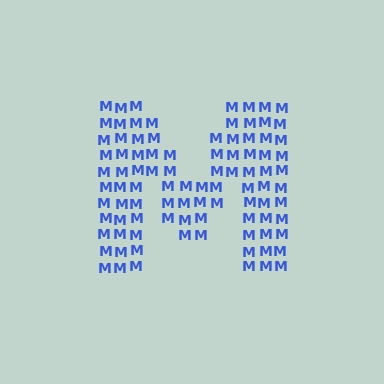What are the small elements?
The small elements are letter M's.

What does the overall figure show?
The overall figure shows the letter M.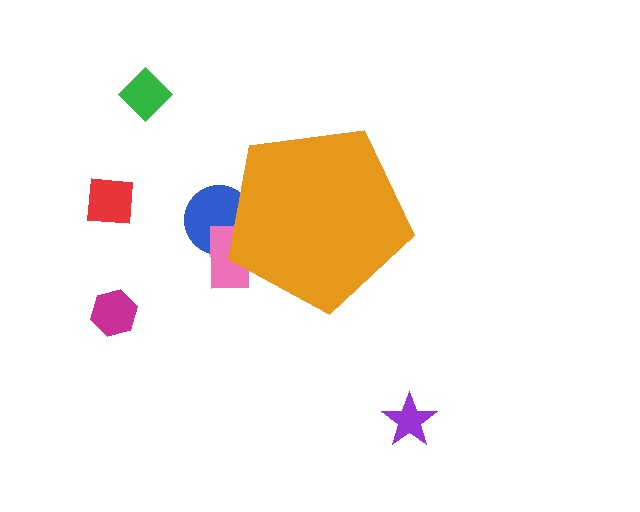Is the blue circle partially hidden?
Yes, the blue circle is partially hidden behind the orange pentagon.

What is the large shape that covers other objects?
An orange pentagon.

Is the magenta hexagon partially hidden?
No, the magenta hexagon is fully visible.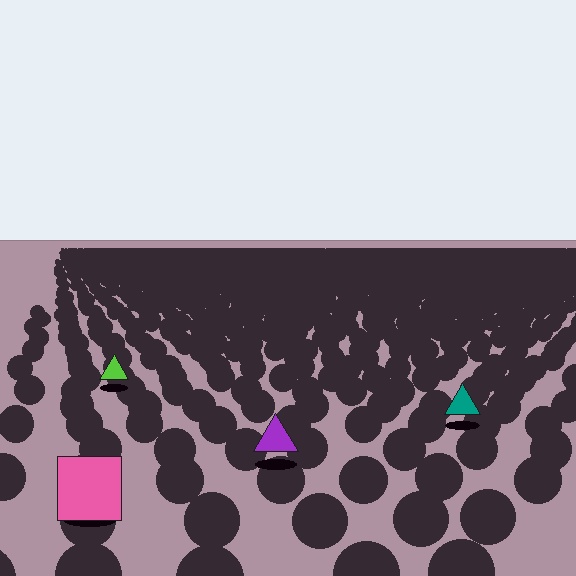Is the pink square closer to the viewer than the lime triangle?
Yes. The pink square is closer — you can tell from the texture gradient: the ground texture is coarser near it.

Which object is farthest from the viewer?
The lime triangle is farthest from the viewer. It appears smaller and the ground texture around it is denser.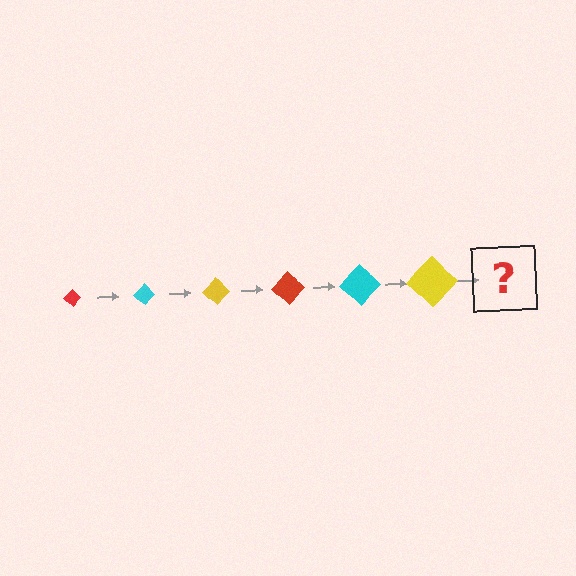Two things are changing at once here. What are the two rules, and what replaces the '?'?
The two rules are that the diamond grows larger each step and the color cycles through red, cyan, and yellow. The '?' should be a red diamond, larger than the previous one.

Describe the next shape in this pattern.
It should be a red diamond, larger than the previous one.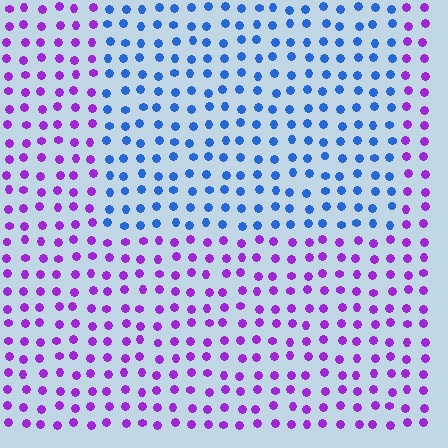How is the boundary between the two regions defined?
The boundary is defined purely by a slight shift in hue (about 65 degrees). Spacing, size, and orientation are identical on both sides.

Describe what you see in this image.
The image is filled with small purple elements in a uniform arrangement. A rectangle-shaped region is visible where the elements are tinted to a slightly different hue, forming a subtle color boundary.